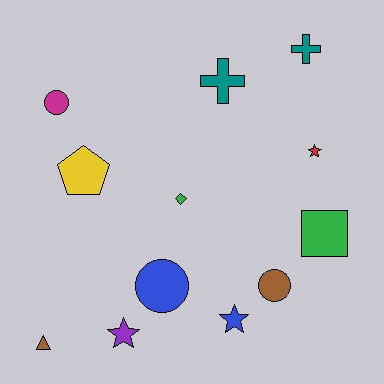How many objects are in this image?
There are 12 objects.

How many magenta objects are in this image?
There is 1 magenta object.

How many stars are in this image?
There are 3 stars.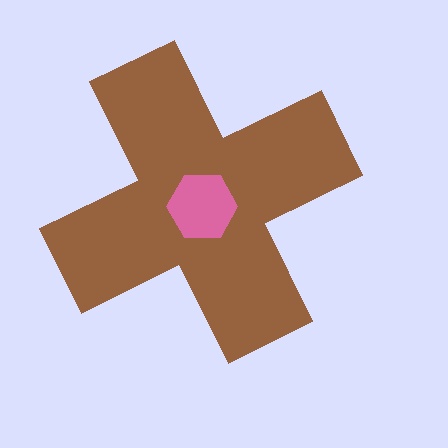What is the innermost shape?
The pink hexagon.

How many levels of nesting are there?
2.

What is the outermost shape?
The brown cross.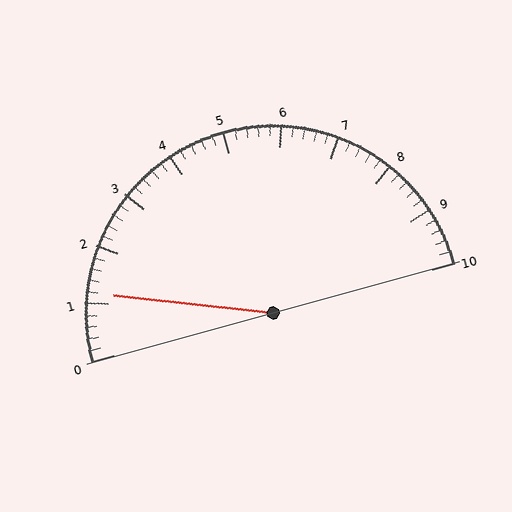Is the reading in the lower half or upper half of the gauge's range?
The reading is in the lower half of the range (0 to 10).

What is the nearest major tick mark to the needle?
The nearest major tick mark is 1.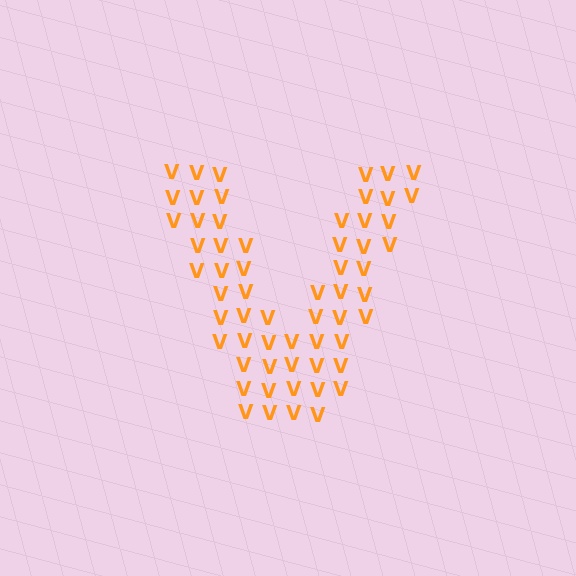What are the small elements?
The small elements are letter V's.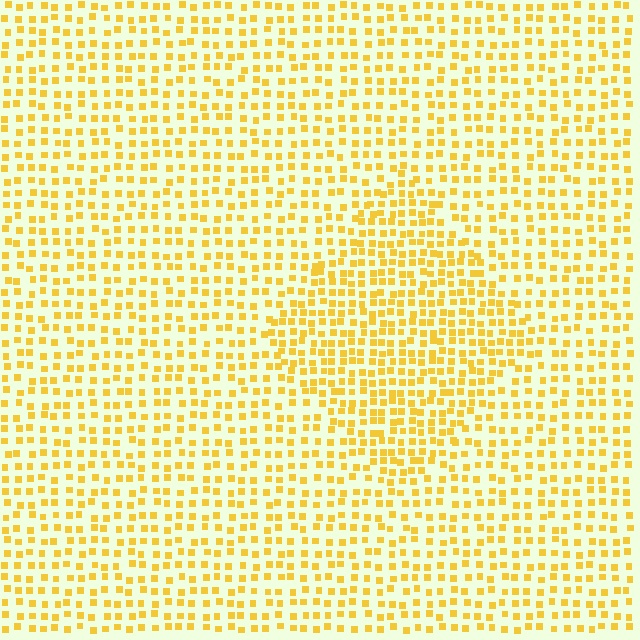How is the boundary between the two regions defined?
The boundary is defined by a change in element density (approximately 1.6x ratio). All elements are the same color, size, and shape.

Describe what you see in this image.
The image contains small yellow elements arranged at two different densities. A diamond-shaped region is visible where the elements are more densely packed than the surrounding area.